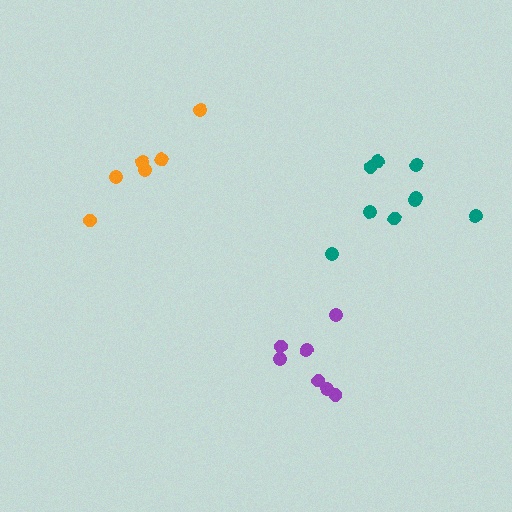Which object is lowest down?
The purple cluster is bottommost.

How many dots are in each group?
Group 1: 9 dots, Group 2: 7 dots, Group 3: 6 dots (22 total).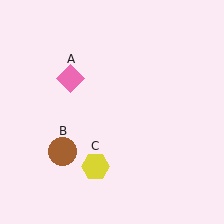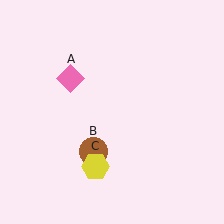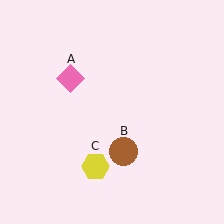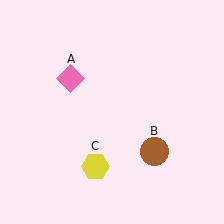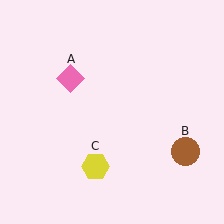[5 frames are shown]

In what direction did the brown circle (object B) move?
The brown circle (object B) moved right.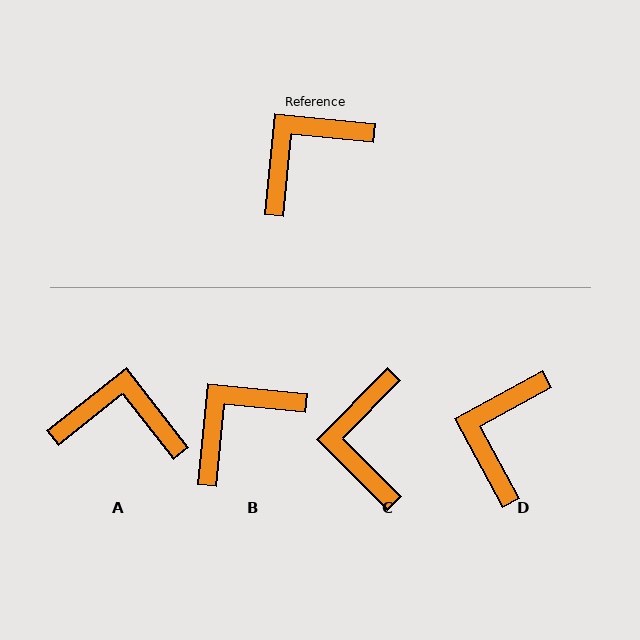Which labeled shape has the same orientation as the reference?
B.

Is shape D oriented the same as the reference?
No, it is off by about 34 degrees.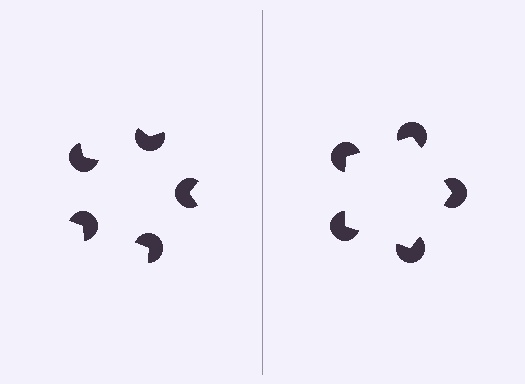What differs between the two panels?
The pac-man discs are positioned identically on both sides; only the wedge orientations differ. On the right they align to a pentagon; on the left they are misaligned.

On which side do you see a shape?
An illusory pentagon appears on the right side. On the left side the wedge cuts are rotated, so no coherent shape forms.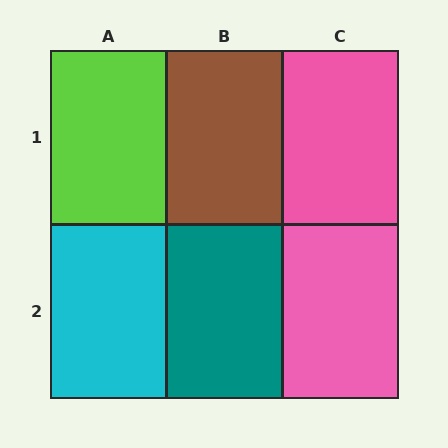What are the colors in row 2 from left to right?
Cyan, teal, pink.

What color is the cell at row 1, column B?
Brown.